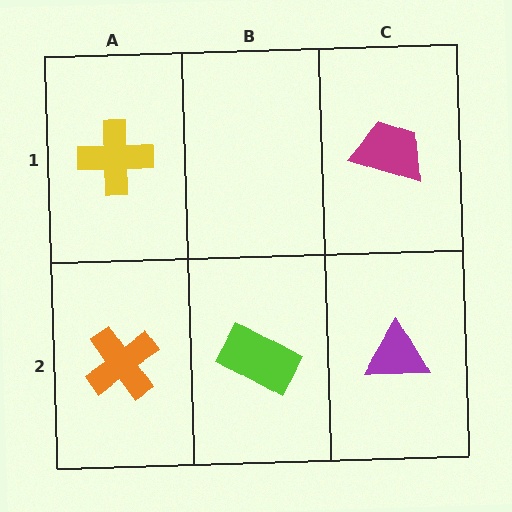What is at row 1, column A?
A yellow cross.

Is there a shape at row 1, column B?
No, that cell is empty.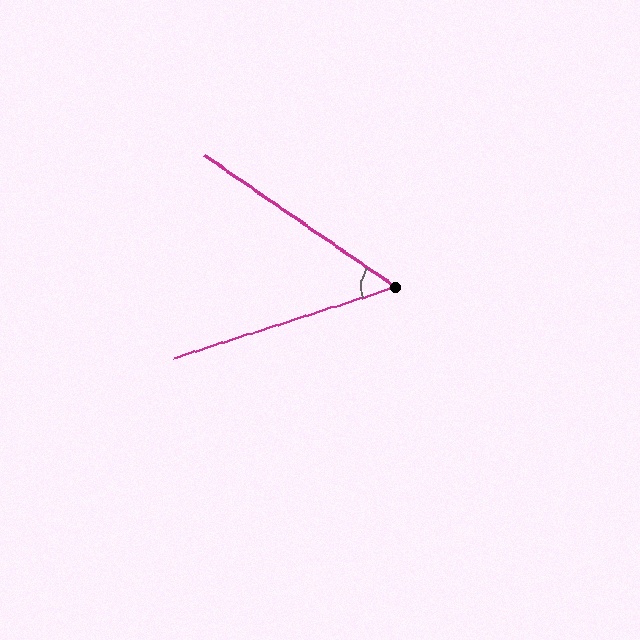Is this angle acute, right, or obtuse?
It is acute.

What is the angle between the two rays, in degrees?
Approximately 52 degrees.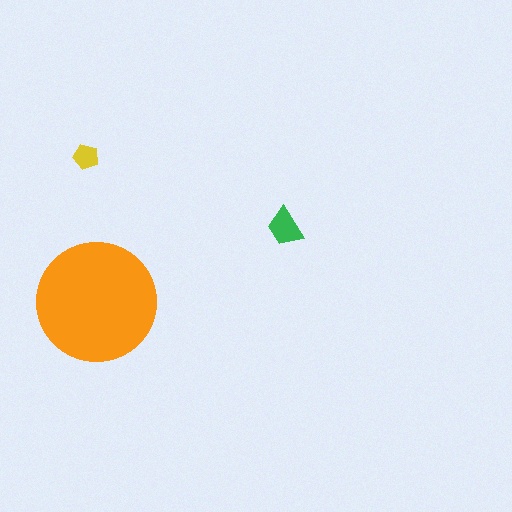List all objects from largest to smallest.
The orange circle, the green trapezoid, the yellow pentagon.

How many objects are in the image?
There are 3 objects in the image.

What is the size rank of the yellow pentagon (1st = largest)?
3rd.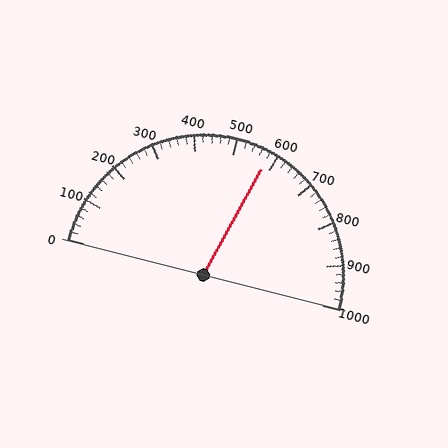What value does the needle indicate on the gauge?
The needle indicates approximately 580.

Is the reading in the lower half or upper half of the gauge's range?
The reading is in the upper half of the range (0 to 1000).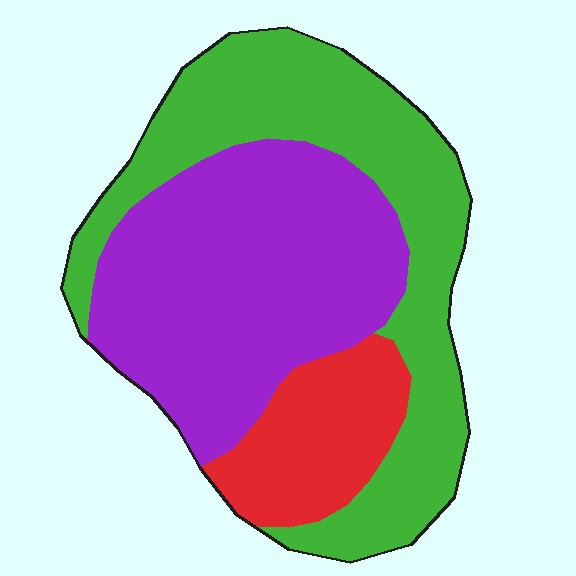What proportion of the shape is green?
Green covers about 40% of the shape.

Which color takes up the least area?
Red, at roughly 15%.